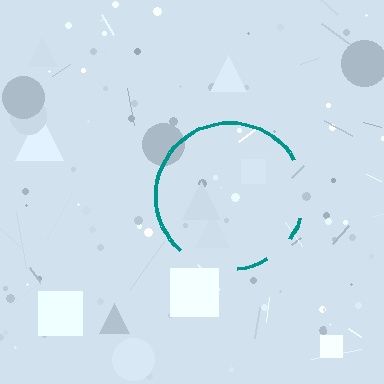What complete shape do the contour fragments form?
The contour fragments form a circle.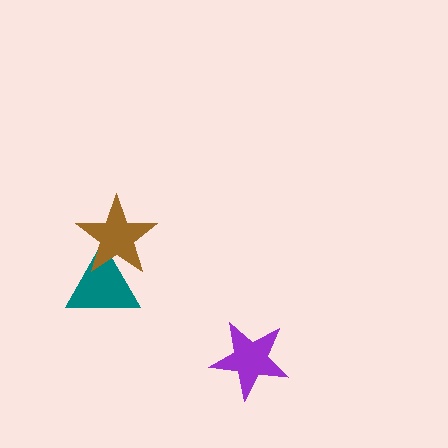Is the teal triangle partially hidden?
Yes, it is partially covered by another shape.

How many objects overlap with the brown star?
1 object overlaps with the brown star.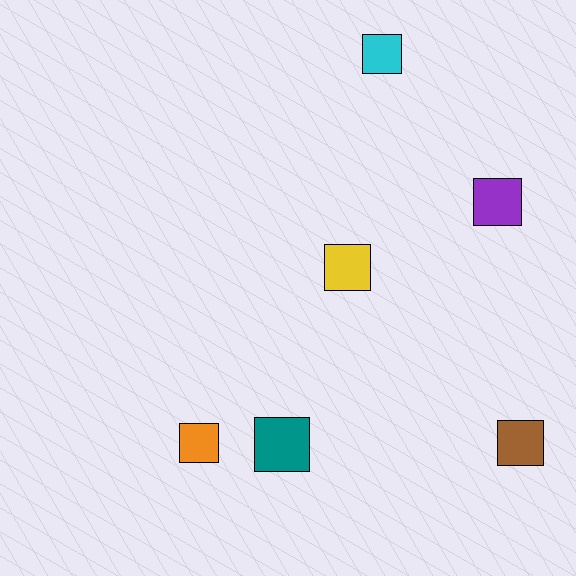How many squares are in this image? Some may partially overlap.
There are 6 squares.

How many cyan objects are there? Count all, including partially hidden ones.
There is 1 cyan object.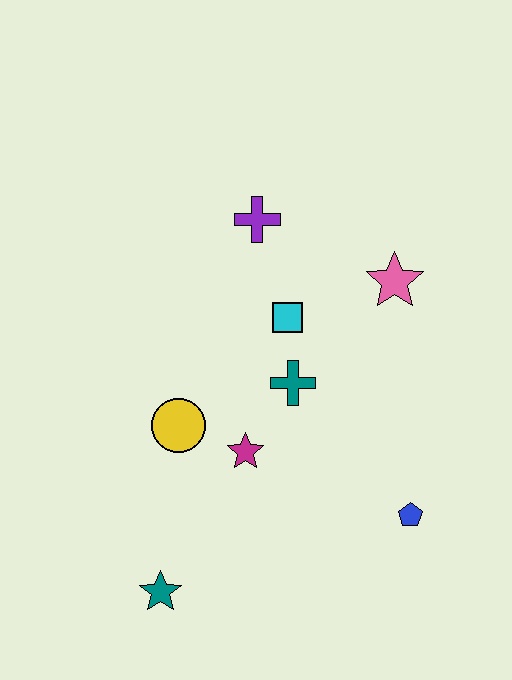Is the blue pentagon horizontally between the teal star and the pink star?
No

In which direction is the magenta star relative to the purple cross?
The magenta star is below the purple cross.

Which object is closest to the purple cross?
The cyan square is closest to the purple cross.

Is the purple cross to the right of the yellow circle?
Yes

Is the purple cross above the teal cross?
Yes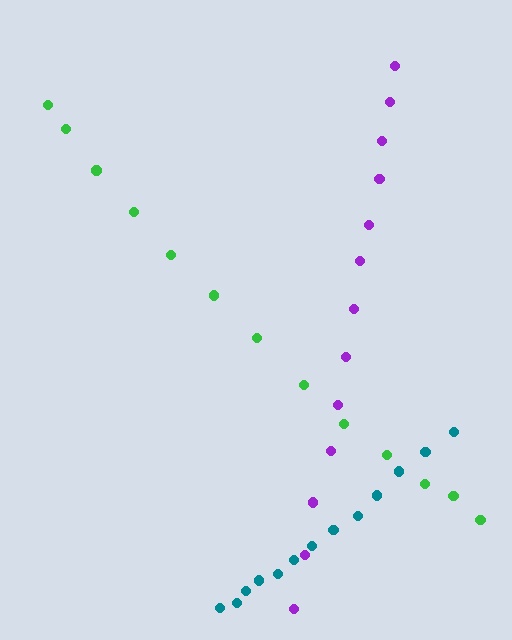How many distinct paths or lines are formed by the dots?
There are 3 distinct paths.